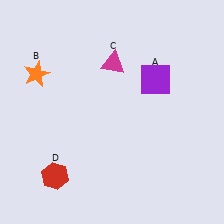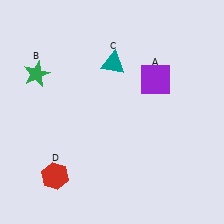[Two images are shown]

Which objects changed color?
B changed from orange to green. C changed from magenta to teal.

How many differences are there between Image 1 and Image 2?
There are 2 differences between the two images.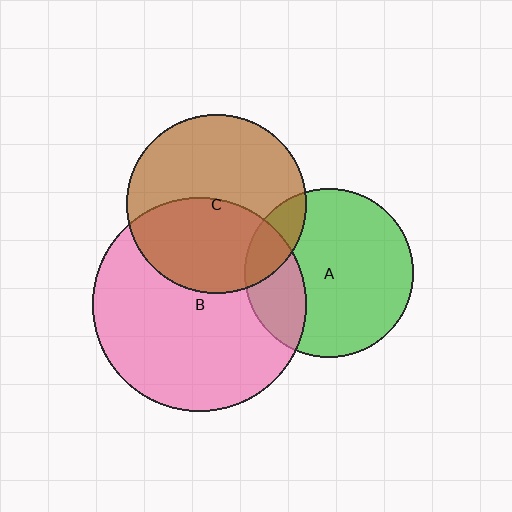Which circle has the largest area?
Circle B (pink).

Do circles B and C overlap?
Yes.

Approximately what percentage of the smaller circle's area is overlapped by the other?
Approximately 45%.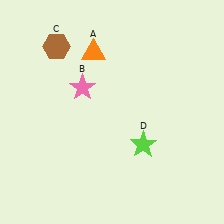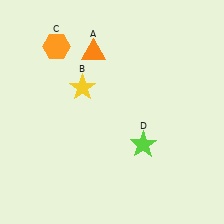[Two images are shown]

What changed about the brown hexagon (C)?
In Image 1, C is brown. In Image 2, it changed to orange.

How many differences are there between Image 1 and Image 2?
There are 2 differences between the two images.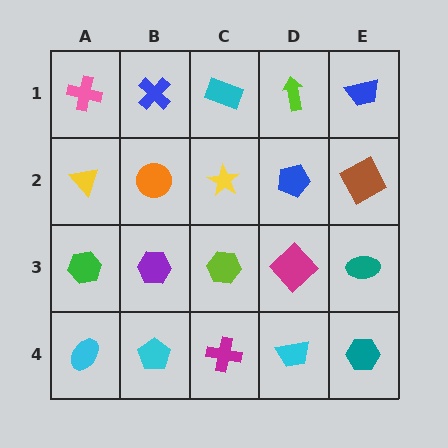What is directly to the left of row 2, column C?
An orange circle.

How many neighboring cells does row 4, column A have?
2.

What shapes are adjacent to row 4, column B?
A purple hexagon (row 3, column B), a cyan ellipse (row 4, column A), a magenta cross (row 4, column C).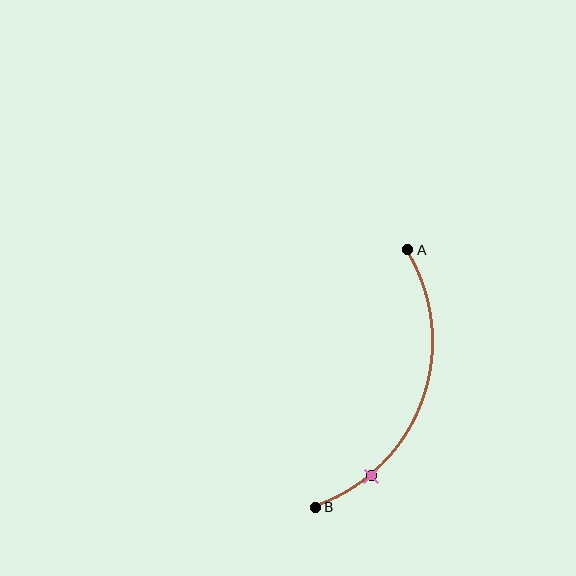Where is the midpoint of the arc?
The arc midpoint is the point on the curve farthest from the straight line joining A and B. It sits to the right of that line.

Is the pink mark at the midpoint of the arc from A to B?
No. The pink mark lies on the arc but is closer to endpoint B. The arc midpoint would be at the point on the curve equidistant along the arc from both A and B.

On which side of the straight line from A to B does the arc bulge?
The arc bulges to the right of the straight line connecting A and B.